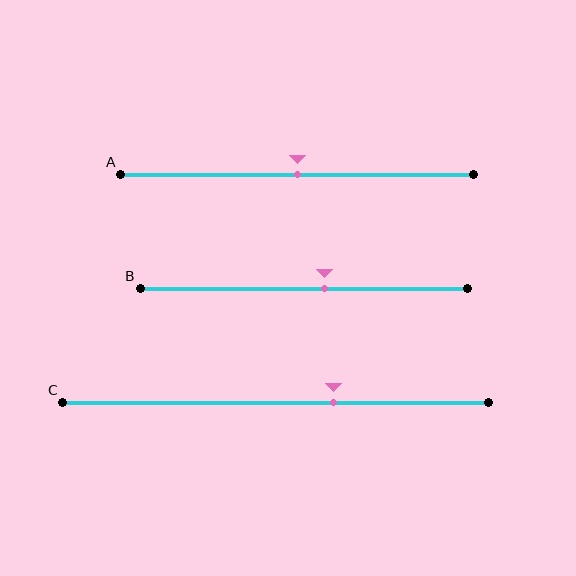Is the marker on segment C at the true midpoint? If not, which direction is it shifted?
No, the marker on segment C is shifted to the right by about 14% of the segment length.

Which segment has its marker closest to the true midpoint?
Segment A has its marker closest to the true midpoint.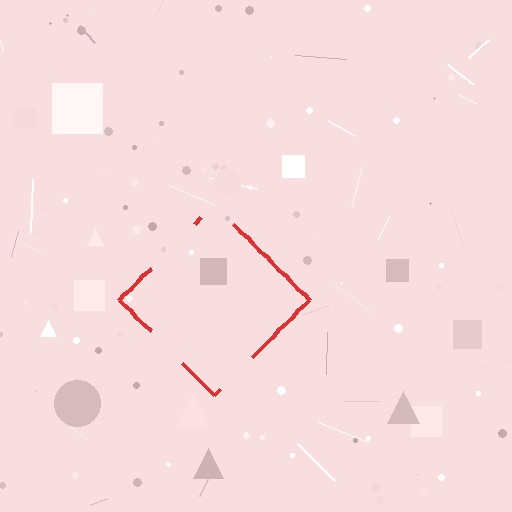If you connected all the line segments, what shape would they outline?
They would outline a diamond.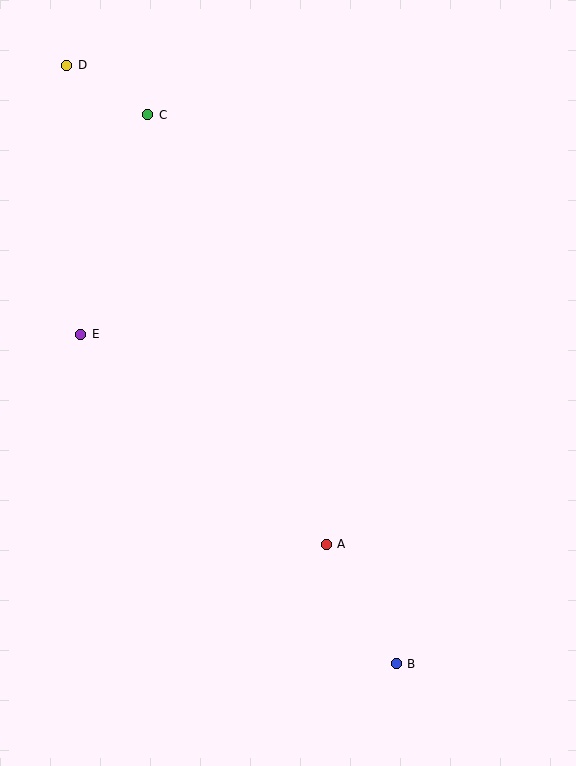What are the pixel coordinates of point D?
Point D is at (67, 65).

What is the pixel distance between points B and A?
The distance between B and A is 139 pixels.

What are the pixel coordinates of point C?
Point C is at (148, 115).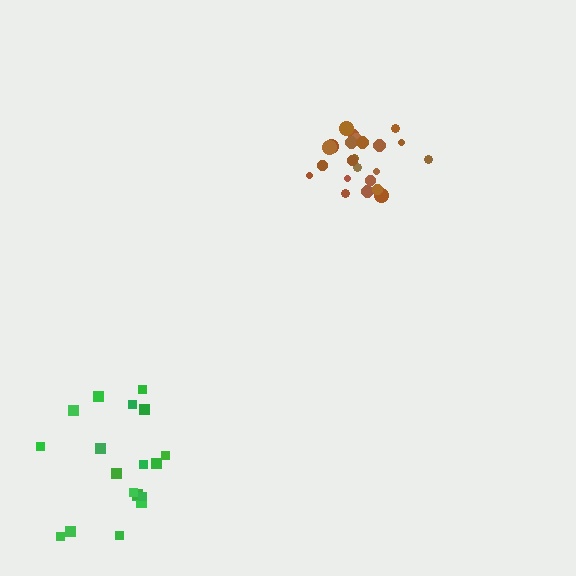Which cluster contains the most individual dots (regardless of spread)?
Brown (23).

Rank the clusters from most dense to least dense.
brown, green.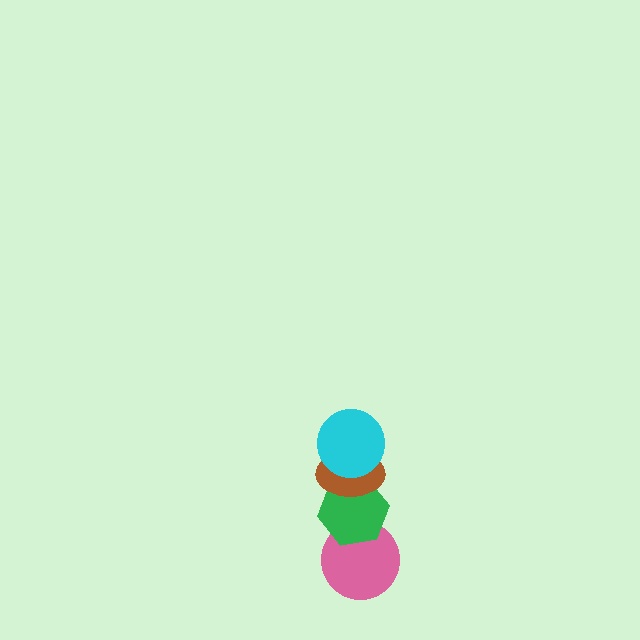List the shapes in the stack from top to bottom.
From top to bottom: the cyan circle, the brown ellipse, the green hexagon, the pink circle.